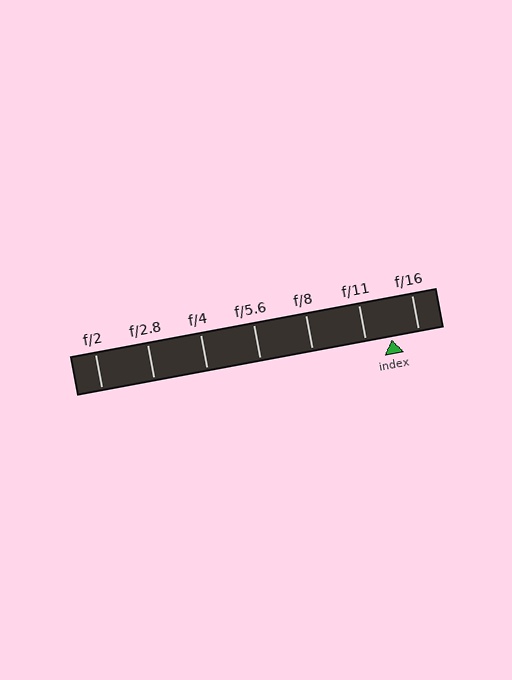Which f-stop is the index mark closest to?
The index mark is closest to f/11.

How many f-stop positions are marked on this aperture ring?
There are 7 f-stop positions marked.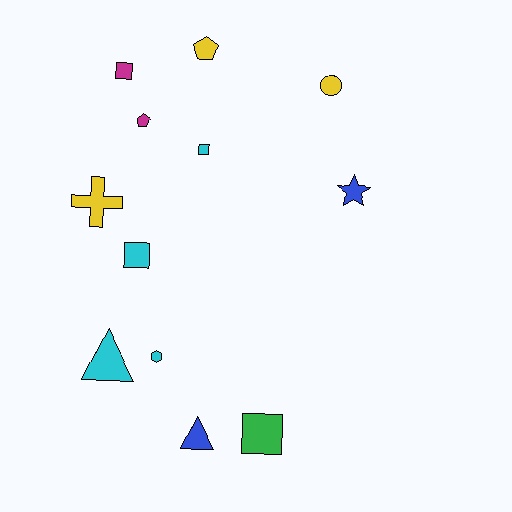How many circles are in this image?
There is 1 circle.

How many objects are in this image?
There are 12 objects.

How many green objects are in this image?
There is 1 green object.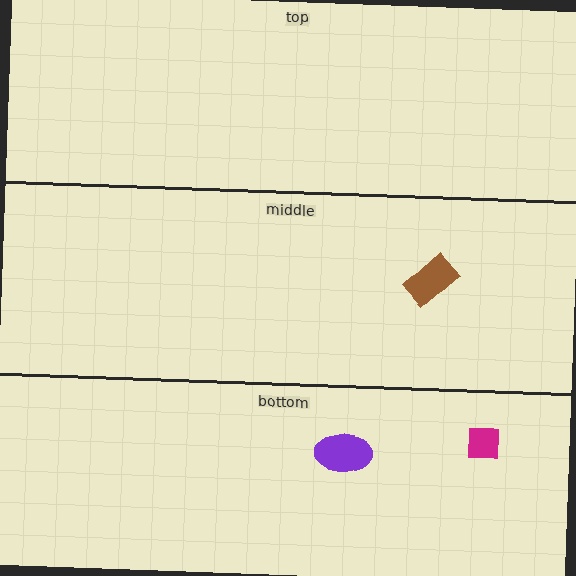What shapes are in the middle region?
The brown rectangle.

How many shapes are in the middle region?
1.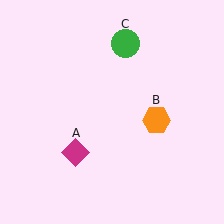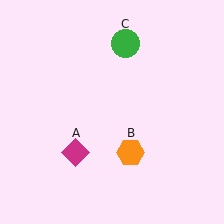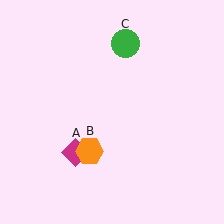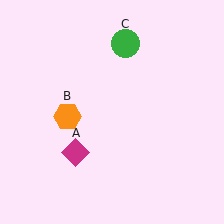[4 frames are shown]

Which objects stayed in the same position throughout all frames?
Magenta diamond (object A) and green circle (object C) remained stationary.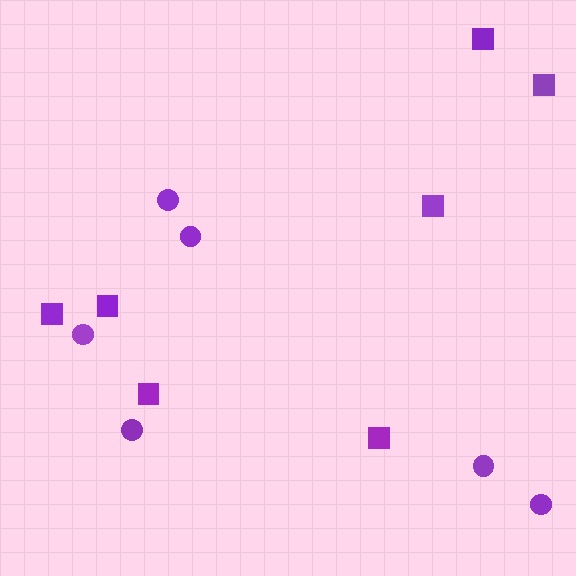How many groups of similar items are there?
There are 2 groups: one group of circles (6) and one group of squares (7).